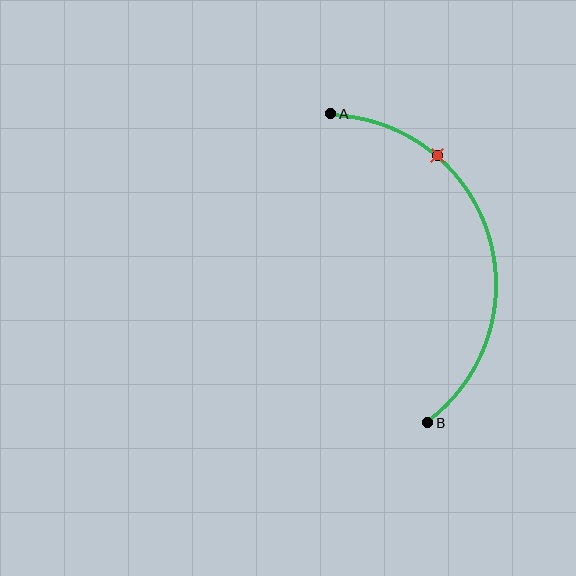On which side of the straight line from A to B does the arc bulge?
The arc bulges to the right of the straight line connecting A and B.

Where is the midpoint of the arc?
The arc midpoint is the point on the curve farthest from the straight line joining A and B. It sits to the right of that line.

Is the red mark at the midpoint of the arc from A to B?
No. The red mark lies on the arc but is closer to endpoint A. The arc midpoint would be at the point on the curve equidistant along the arc from both A and B.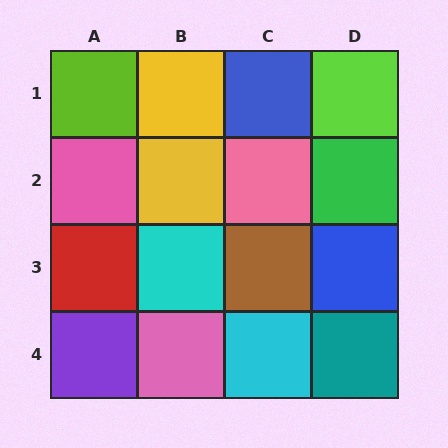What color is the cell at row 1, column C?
Blue.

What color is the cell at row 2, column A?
Pink.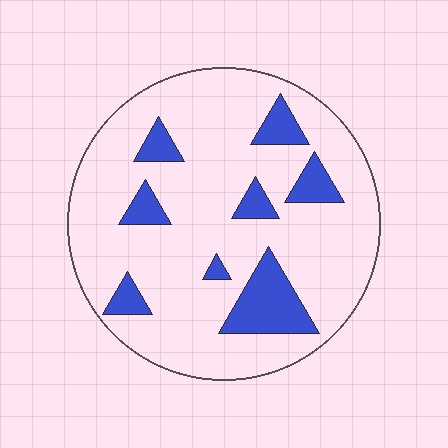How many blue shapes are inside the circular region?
8.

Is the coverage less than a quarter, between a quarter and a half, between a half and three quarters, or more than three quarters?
Less than a quarter.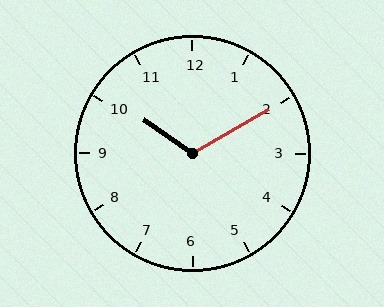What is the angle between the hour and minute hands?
Approximately 115 degrees.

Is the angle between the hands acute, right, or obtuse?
It is obtuse.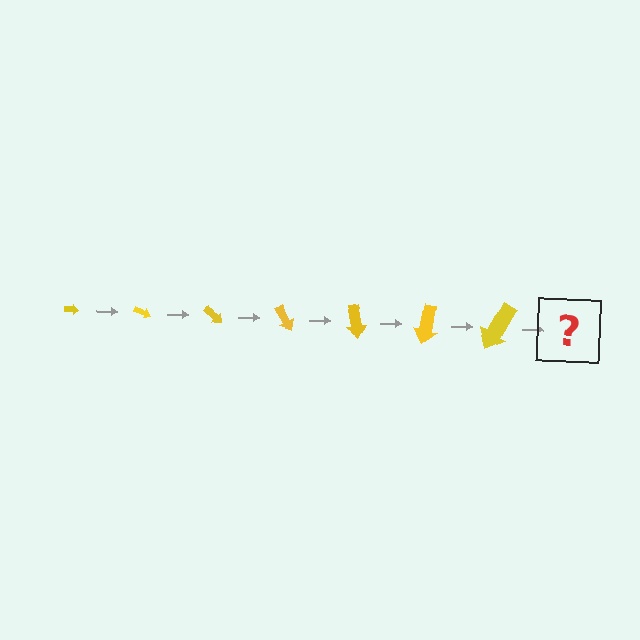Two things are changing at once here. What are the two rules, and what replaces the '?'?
The two rules are that the arrow grows larger each step and it rotates 20 degrees each step. The '?' should be an arrow, larger than the previous one and rotated 140 degrees from the start.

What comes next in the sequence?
The next element should be an arrow, larger than the previous one and rotated 140 degrees from the start.